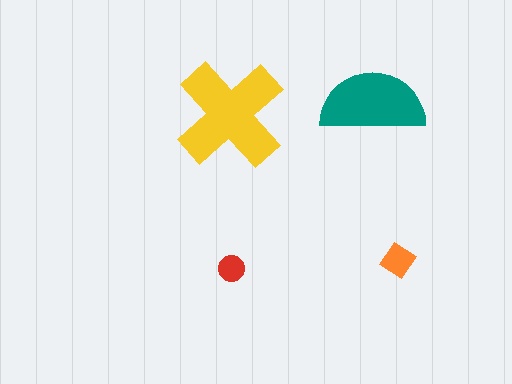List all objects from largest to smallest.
The yellow cross, the teal semicircle, the orange diamond, the red circle.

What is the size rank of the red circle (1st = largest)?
4th.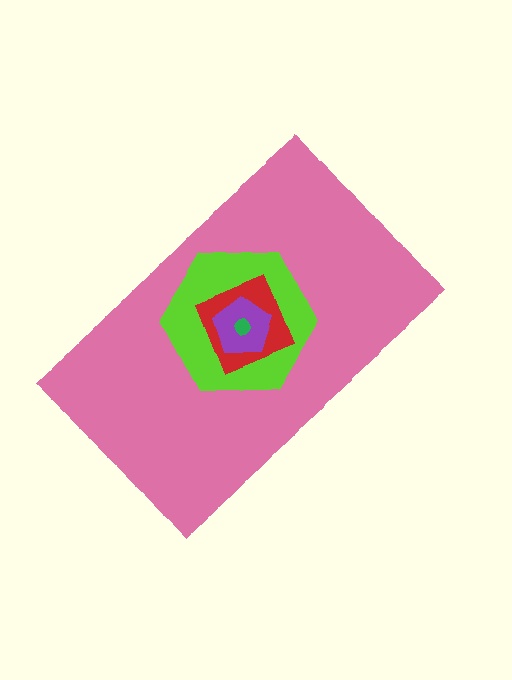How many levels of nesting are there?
5.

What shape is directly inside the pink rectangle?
The lime hexagon.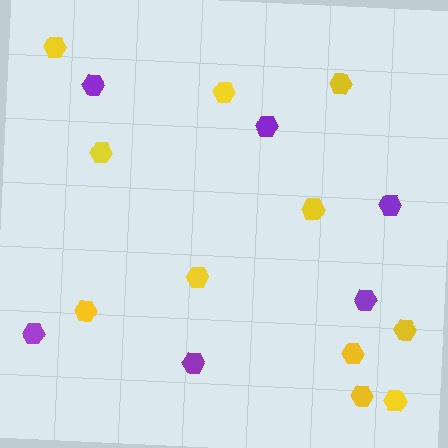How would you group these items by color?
There are 2 groups: one group of yellow hexagons (11) and one group of purple hexagons (6).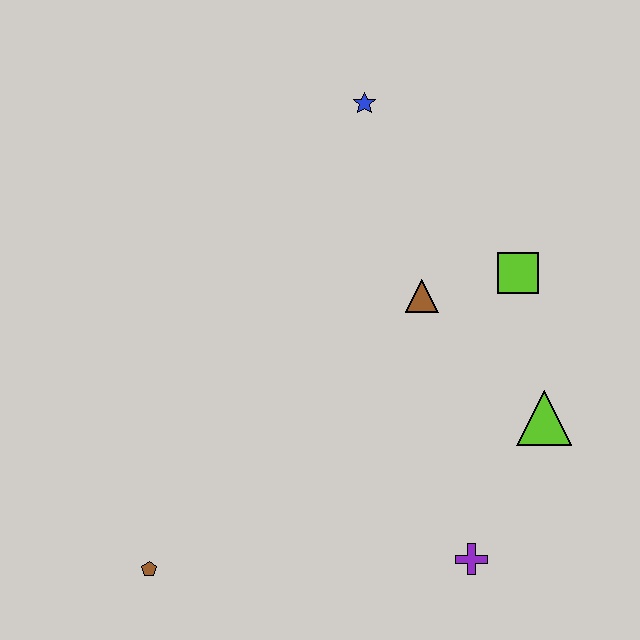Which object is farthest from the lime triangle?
The brown pentagon is farthest from the lime triangle.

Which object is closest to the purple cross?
The lime triangle is closest to the purple cross.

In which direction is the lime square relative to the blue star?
The lime square is below the blue star.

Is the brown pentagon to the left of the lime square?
Yes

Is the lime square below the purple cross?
No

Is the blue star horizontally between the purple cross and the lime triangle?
No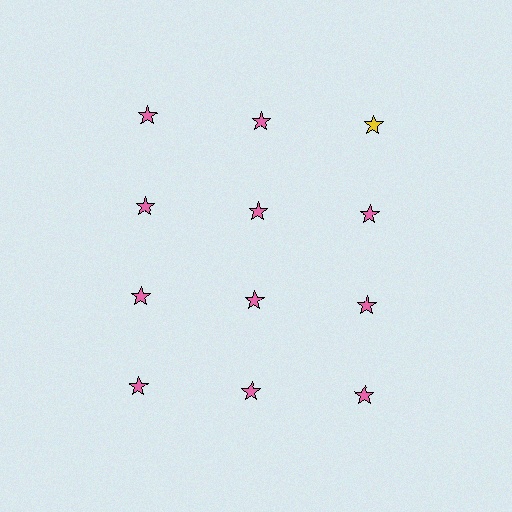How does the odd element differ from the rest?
It has a different color: yellow instead of pink.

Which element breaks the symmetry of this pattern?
The yellow star in the top row, center column breaks the symmetry. All other shapes are pink stars.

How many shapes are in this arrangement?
There are 12 shapes arranged in a grid pattern.